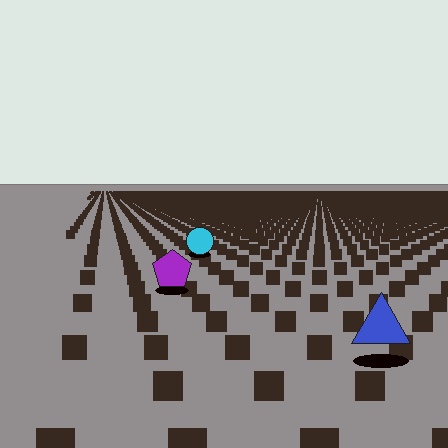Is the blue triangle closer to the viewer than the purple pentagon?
Yes. The blue triangle is closer — you can tell from the texture gradient: the ground texture is coarser near it.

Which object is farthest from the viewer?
The cyan circle is farthest from the viewer. It appears smaller and the ground texture around it is denser.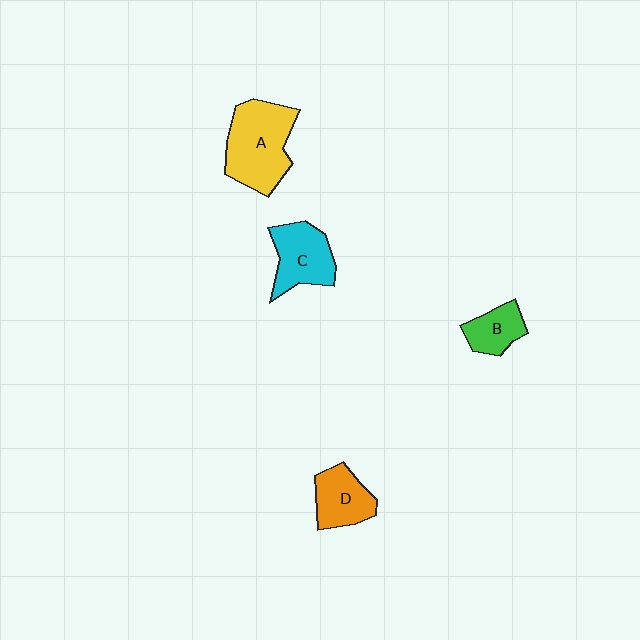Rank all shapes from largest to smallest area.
From largest to smallest: A (yellow), C (cyan), D (orange), B (green).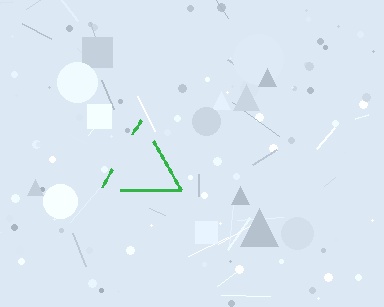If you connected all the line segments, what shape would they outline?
They would outline a triangle.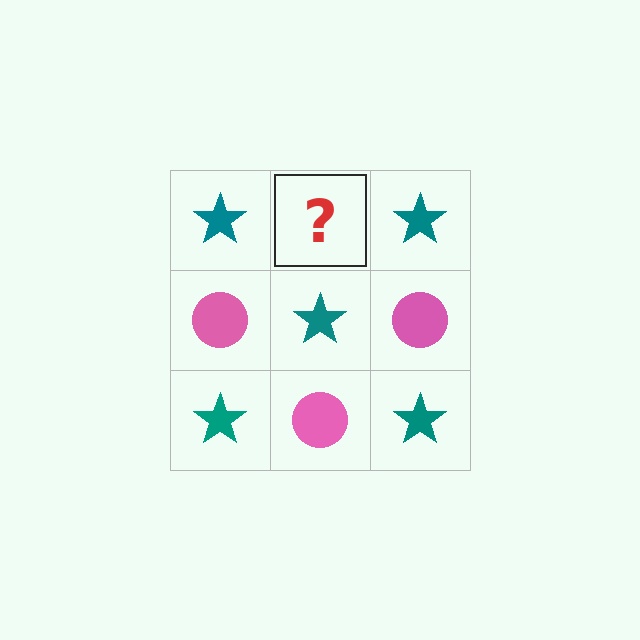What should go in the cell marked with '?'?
The missing cell should contain a pink circle.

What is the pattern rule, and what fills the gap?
The rule is that it alternates teal star and pink circle in a checkerboard pattern. The gap should be filled with a pink circle.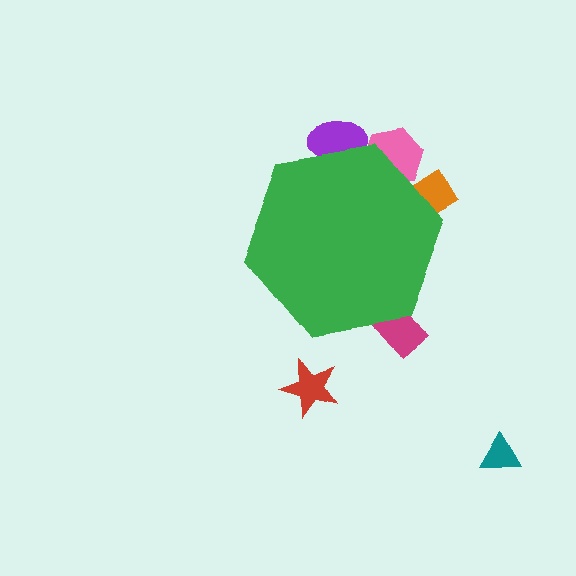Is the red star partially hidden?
No, the red star is fully visible.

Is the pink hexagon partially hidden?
Yes, the pink hexagon is partially hidden behind the green hexagon.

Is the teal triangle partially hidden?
No, the teal triangle is fully visible.